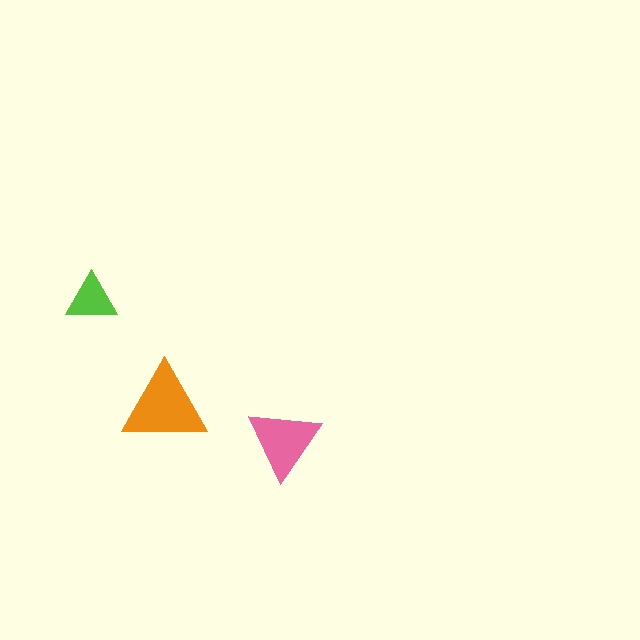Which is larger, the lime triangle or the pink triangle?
The pink one.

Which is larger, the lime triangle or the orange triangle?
The orange one.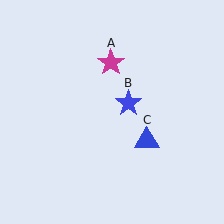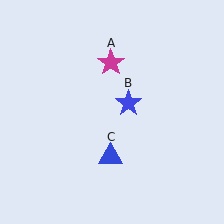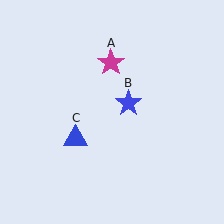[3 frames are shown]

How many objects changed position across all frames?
1 object changed position: blue triangle (object C).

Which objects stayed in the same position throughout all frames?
Magenta star (object A) and blue star (object B) remained stationary.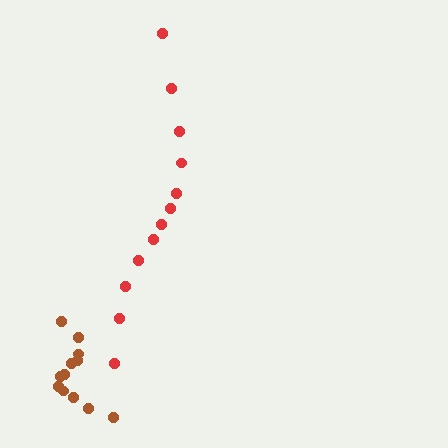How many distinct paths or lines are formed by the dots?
There are 2 distinct paths.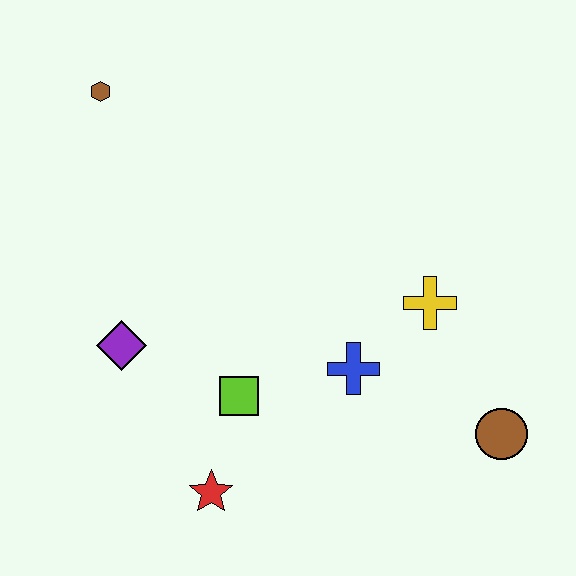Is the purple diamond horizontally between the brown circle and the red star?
No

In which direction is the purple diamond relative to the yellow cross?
The purple diamond is to the left of the yellow cross.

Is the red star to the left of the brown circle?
Yes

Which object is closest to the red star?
The lime square is closest to the red star.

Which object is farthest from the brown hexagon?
The brown circle is farthest from the brown hexagon.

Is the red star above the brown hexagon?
No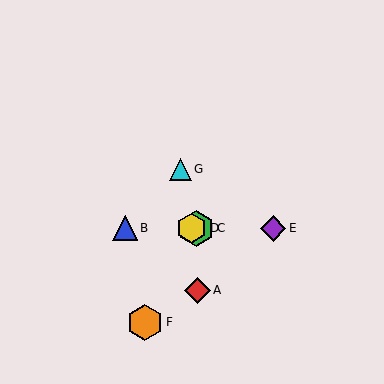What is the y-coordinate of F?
Object F is at y≈322.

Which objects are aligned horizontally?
Objects B, C, D, E are aligned horizontally.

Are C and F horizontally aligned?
No, C is at y≈228 and F is at y≈322.